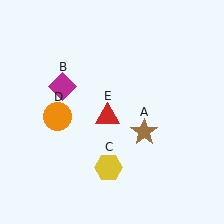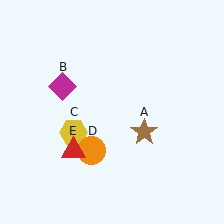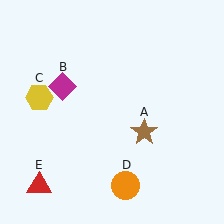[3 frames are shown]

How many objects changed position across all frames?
3 objects changed position: yellow hexagon (object C), orange circle (object D), red triangle (object E).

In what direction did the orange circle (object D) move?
The orange circle (object D) moved down and to the right.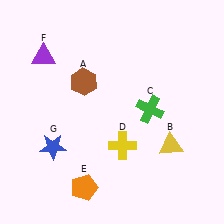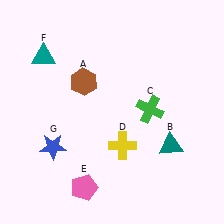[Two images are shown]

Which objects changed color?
B changed from yellow to teal. E changed from orange to pink. F changed from purple to teal.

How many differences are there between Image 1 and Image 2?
There are 3 differences between the two images.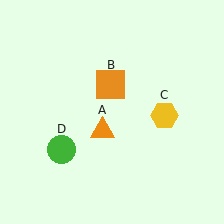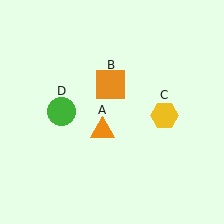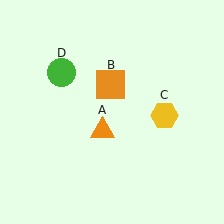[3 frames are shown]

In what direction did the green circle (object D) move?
The green circle (object D) moved up.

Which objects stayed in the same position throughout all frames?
Orange triangle (object A) and orange square (object B) and yellow hexagon (object C) remained stationary.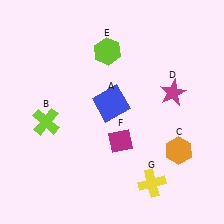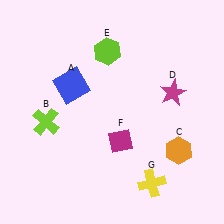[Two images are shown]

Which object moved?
The blue square (A) moved left.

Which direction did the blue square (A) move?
The blue square (A) moved left.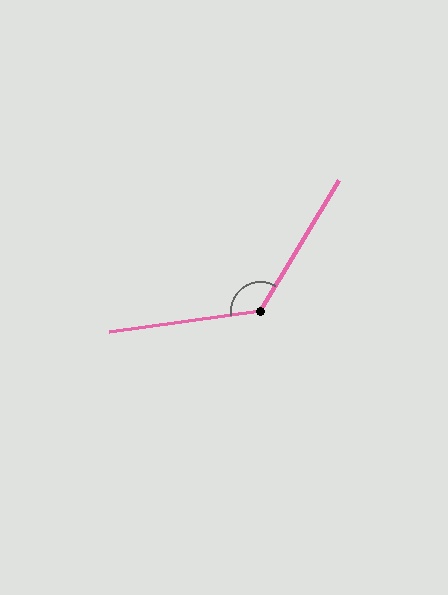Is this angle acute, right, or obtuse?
It is obtuse.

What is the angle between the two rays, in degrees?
Approximately 129 degrees.